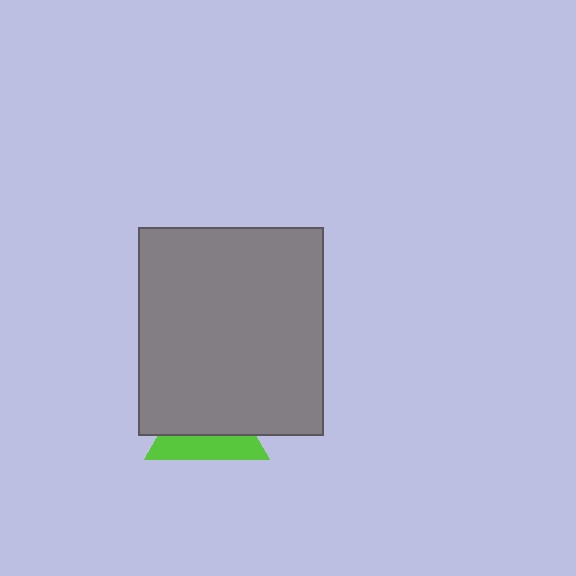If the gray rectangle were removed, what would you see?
You would see the complete lime triangle.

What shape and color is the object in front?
The object in front is a gray rectangle.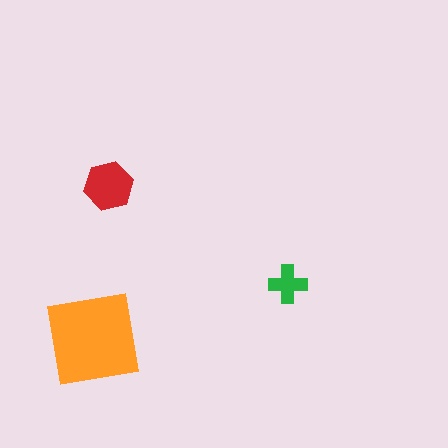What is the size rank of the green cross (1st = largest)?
3rd.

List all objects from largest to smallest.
The orange square, the red hexagon, the green cross.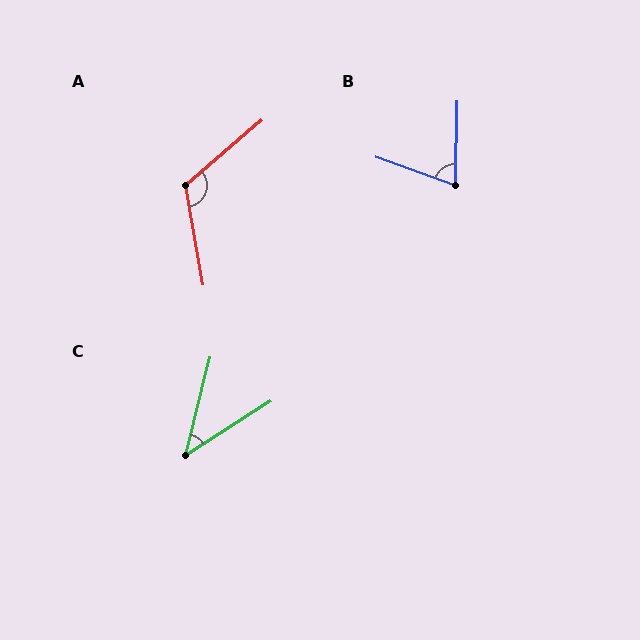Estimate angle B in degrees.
Approximately 71 degrees.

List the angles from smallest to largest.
C (43°), B (71°), A (121°).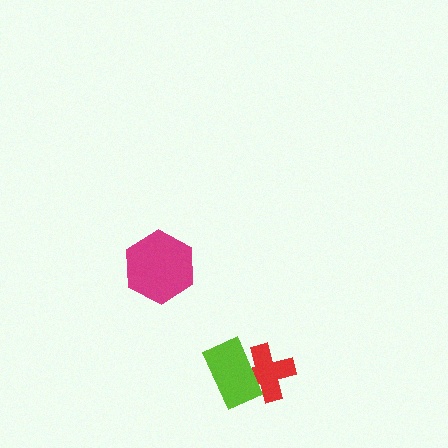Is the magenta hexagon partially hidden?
No, no other shape covers it.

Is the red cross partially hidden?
Yes, it is partially covered by another shape.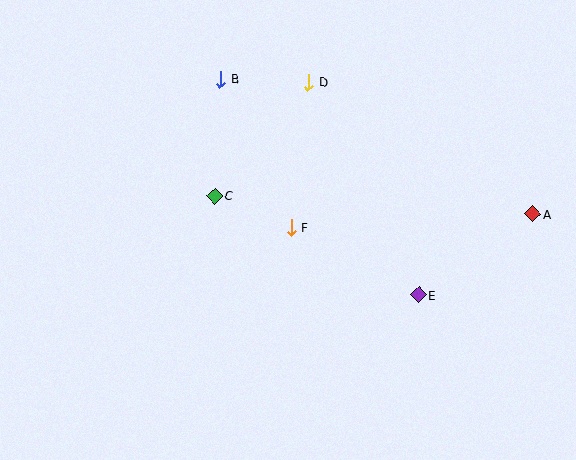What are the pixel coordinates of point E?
Point E is at (418, 295).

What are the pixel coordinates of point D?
Point D is at (308, 82).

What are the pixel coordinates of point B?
Point B is at (221, 79).